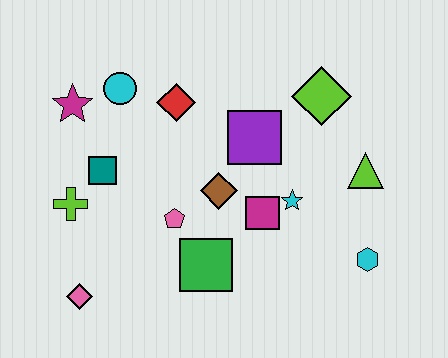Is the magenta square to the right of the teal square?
Yes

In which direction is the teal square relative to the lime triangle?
The teal square is to the left of the lime triangle.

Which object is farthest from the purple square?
The pink diamond is farthest from the purple square.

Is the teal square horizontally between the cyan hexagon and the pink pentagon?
No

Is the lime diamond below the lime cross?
No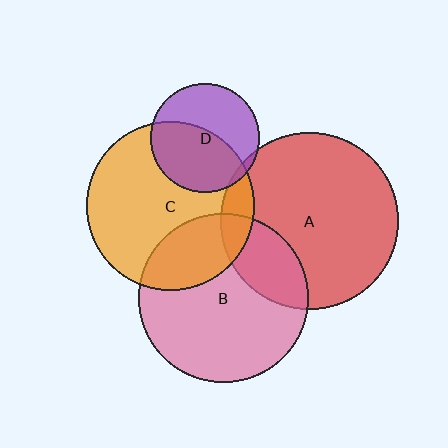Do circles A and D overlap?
Yes.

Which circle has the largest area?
Circle A (red).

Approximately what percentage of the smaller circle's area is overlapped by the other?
Approximately 5%.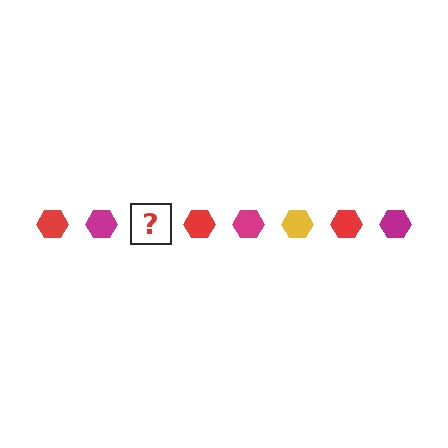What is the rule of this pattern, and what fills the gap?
The rule is that the pattern cycles through red, magenta, yellow hexagons. The gap should be filled with a yellow hexagon.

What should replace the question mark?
The question mark should be replaced with a yellow hexagon.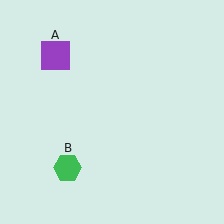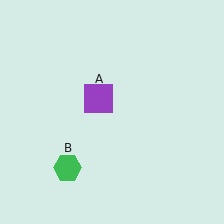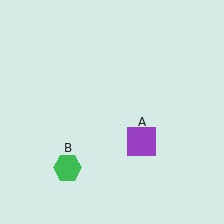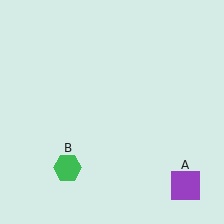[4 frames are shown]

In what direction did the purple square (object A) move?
The purple square (object A) moved down and to the right.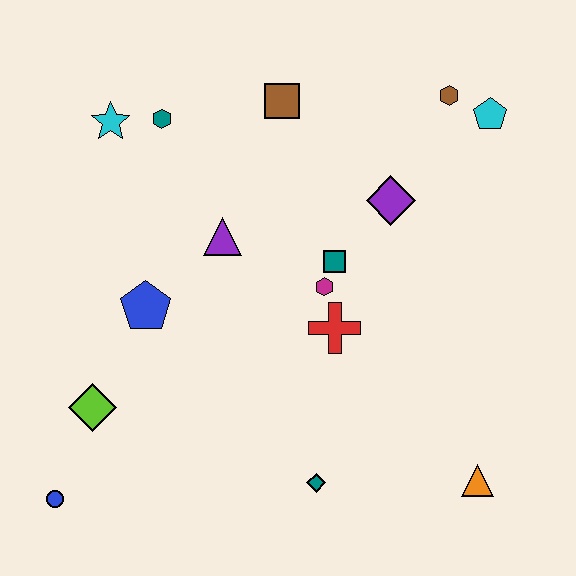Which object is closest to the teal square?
The magenta hexagon is closest to the teal square.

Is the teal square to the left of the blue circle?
No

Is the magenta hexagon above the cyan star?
No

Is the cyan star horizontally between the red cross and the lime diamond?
Yes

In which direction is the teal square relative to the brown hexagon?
The teal square is below the brown hexagon.